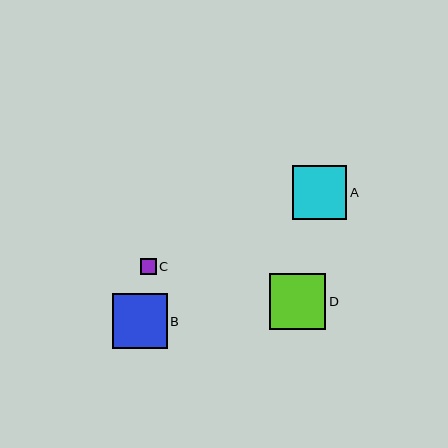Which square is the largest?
Square D is the largest with a size of approximately 56 pixels.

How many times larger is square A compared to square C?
Square A is approximately 3.5 times the size of square C.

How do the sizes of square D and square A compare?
Square D and square A are approximately the same size.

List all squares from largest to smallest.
From largest to smallest: D, B, A, C.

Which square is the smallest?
Square C is the smallest with a size of approximately 16 pixels.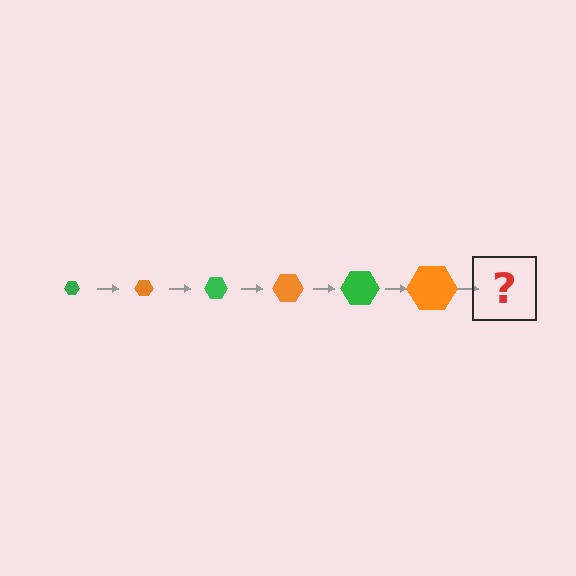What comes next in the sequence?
The next element should be a green hexagon, larger than the previous one.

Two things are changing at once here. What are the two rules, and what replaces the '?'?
The two rules are that the hexagon grows larger each step and the color cycles through green and orange. The '?' should be a green hexagon, larger than the previous one.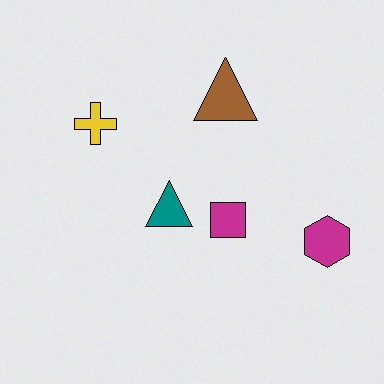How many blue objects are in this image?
There are no blue objects.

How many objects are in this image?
There are 5 objects.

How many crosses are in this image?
There is 1 cross.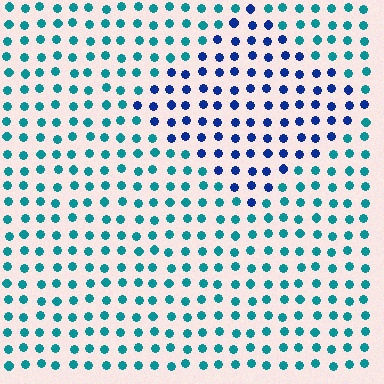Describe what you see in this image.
The image is filled with small teal elements in a uniform arrangement. A diamond-shaped region is visible where the elements are tinted to a slightly different hue, forming a subtle color boundary.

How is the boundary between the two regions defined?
The boundary is defined purely by a slight shift in hue (about 44 degrees). Spacing, size, and orientation are identical on both sides.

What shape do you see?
I see a diamond.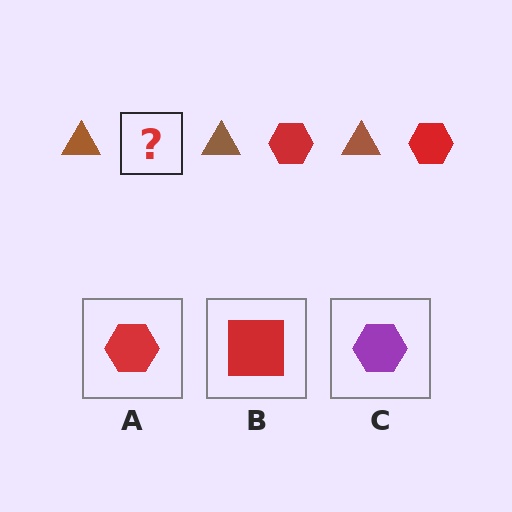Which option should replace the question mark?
Option A.